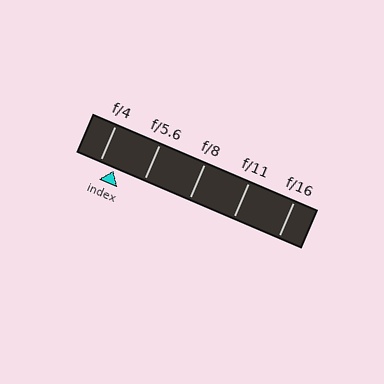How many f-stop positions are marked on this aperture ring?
There are 5 f-stop positions marked.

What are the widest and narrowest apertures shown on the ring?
The widest aperture shown is f/4 and the narrowest is f/16.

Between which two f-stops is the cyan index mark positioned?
The index mark is between f/4 and f/5.6.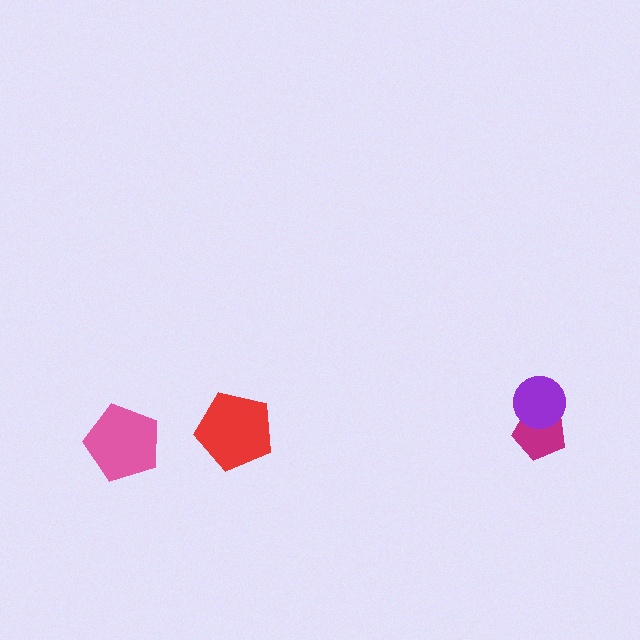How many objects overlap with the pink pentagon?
0 objects overlap with the pink pentagon.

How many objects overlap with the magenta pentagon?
1 object overlaps with the magenta pentagon.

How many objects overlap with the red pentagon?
0 objects overlap with the red pentagon.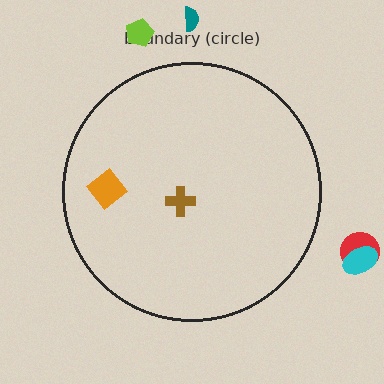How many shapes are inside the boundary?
2 inside, 4 outside.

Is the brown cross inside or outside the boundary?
Inside.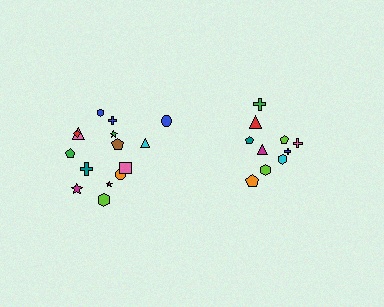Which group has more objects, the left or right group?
The left group.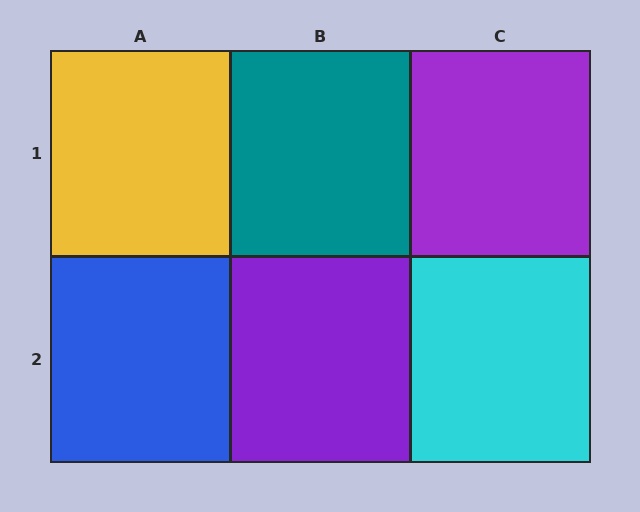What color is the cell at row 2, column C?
Cyan.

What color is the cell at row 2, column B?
Purple.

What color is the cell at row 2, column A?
Blue.